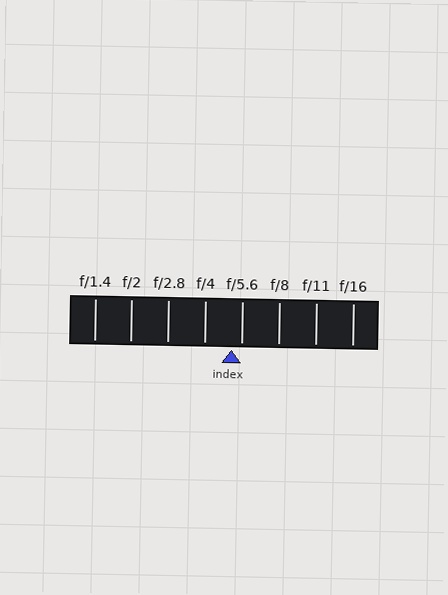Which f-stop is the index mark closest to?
The index mark is closest to f/5.6.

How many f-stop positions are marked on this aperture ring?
There are 8 f-stop positions marked.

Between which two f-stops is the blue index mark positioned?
The index mark is between f/4 and f/5.6.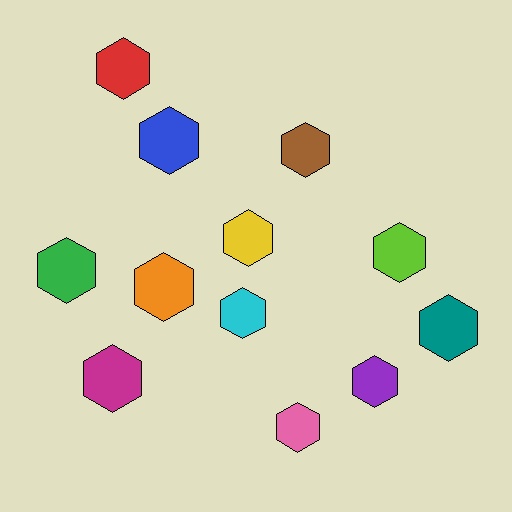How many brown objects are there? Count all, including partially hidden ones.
There is 1 brown object.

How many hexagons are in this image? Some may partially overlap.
There are 12 hexagons.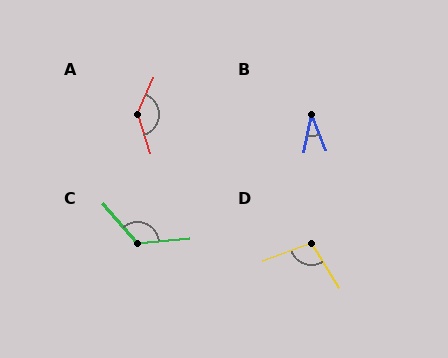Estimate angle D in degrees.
Approximately 102 degrees.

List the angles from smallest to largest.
B (33°), D (102°), C (125°), A (137°).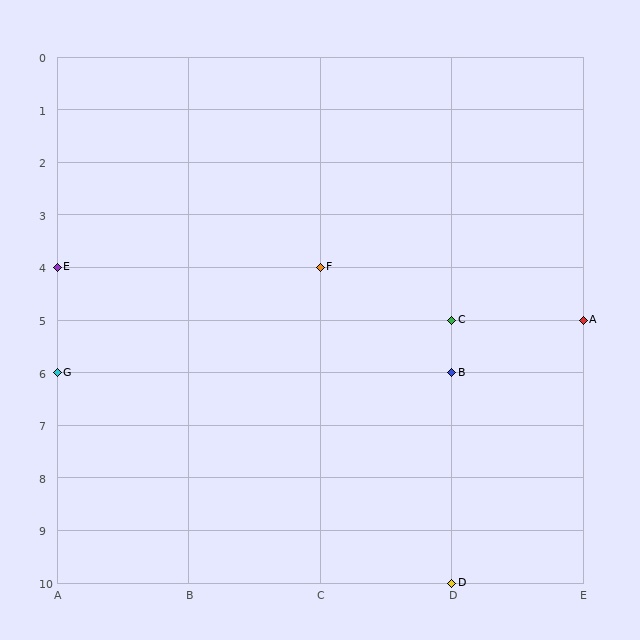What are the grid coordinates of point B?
Point B is at grid coordinates (D, 6).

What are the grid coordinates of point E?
Point E is at grid coordinates (A, 4).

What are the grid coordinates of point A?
Point A is at grid coordinates (E, 5).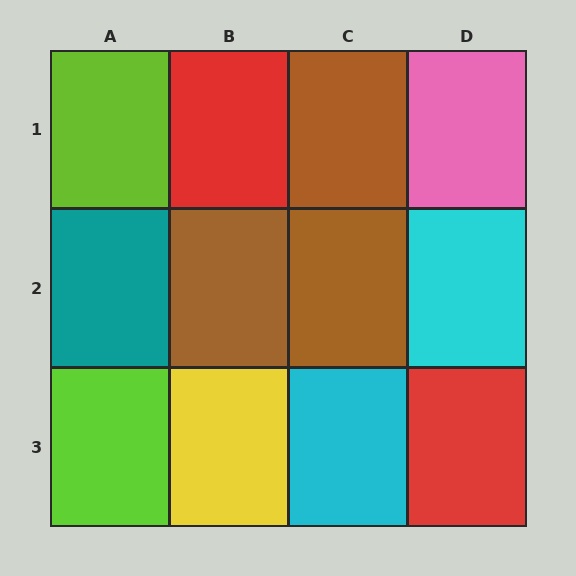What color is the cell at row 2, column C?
Brown.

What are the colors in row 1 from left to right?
Lime, red, brown, pink.